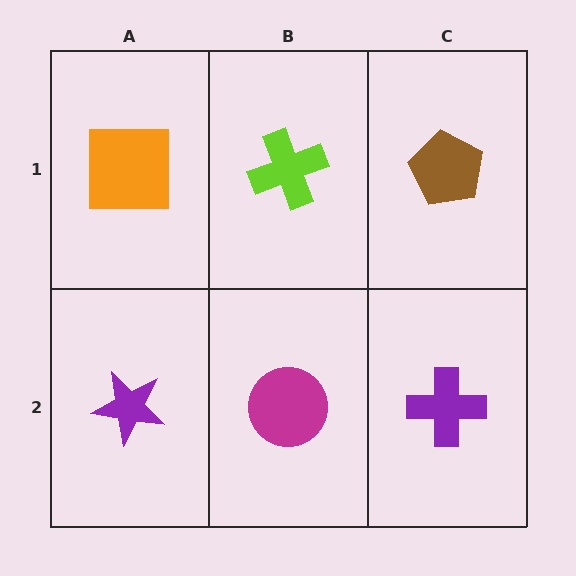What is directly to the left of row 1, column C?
A lime cross.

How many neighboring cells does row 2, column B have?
3.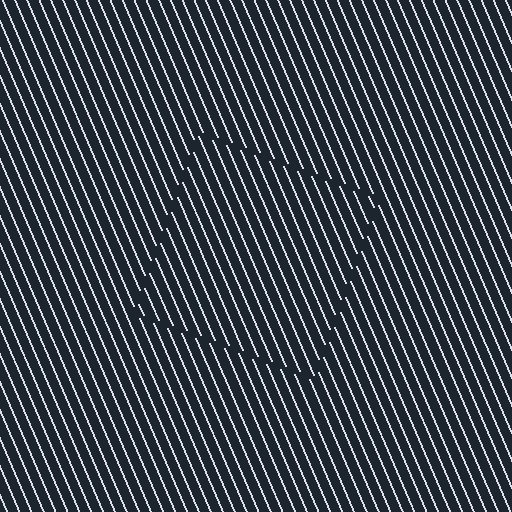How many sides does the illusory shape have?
4 sides — the line-ends trace a square.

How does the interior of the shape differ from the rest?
The interior of the shape contains the same grating, shifted by half a period — the contour is defined by the phase discontinuity where line-ends from the inner and outer gratings abut.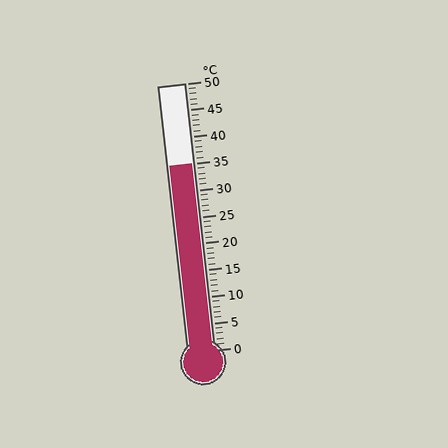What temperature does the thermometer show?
The thermometer shows approximately 35°C.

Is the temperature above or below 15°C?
The temperature is above 15°C.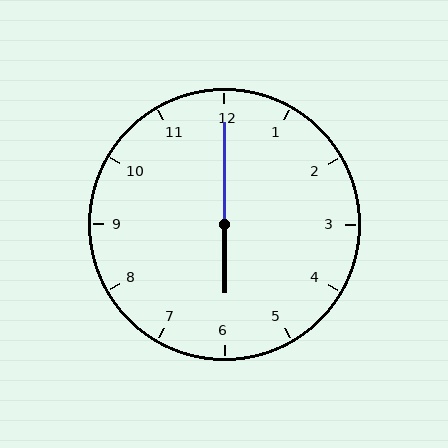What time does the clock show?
6:00.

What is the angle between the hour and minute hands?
Approximately 180 degrees.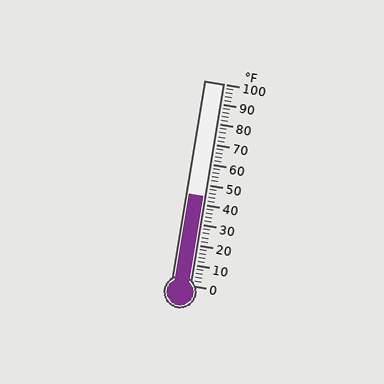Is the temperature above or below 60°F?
The temperature is below 60°F.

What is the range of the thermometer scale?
The thermometer scale ranges from 0°F to 100°F.